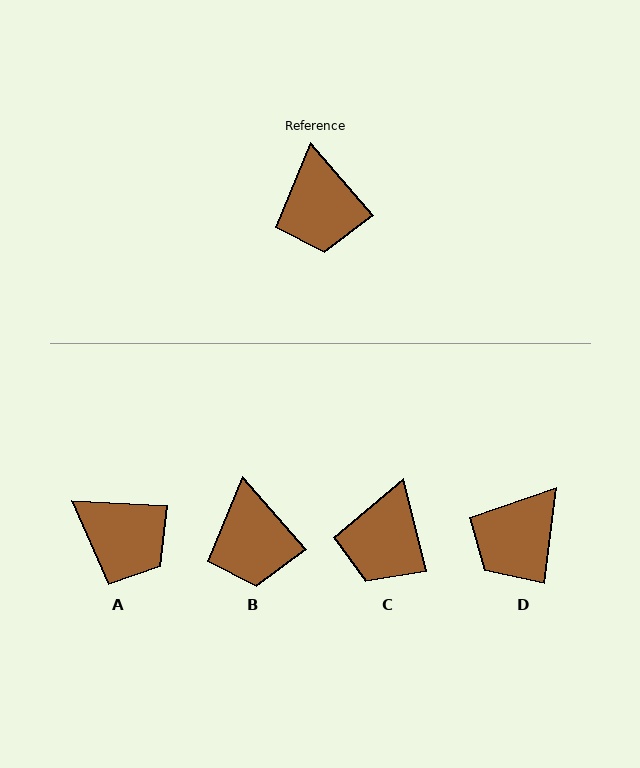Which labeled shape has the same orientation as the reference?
B.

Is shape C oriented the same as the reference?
No, it is off by about 28 degrees.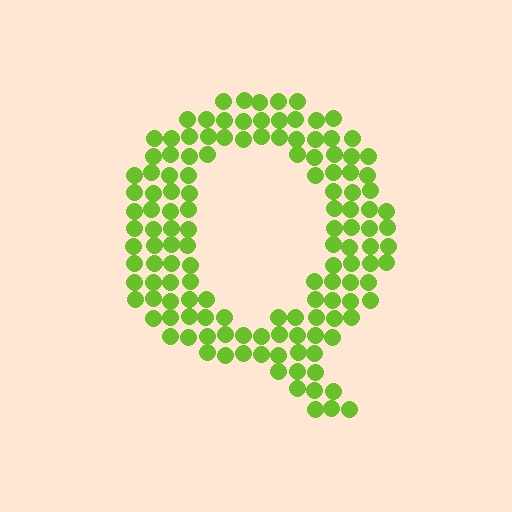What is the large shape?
The large shape is the letter Q.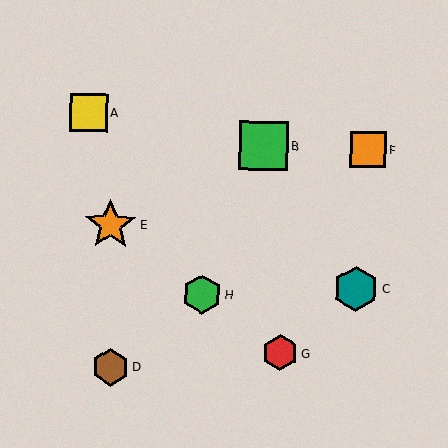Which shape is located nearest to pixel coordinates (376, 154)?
The orange square (labeled F) at (368, 150) is nearest to that location.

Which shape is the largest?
The orange star (labeled E) is the largest.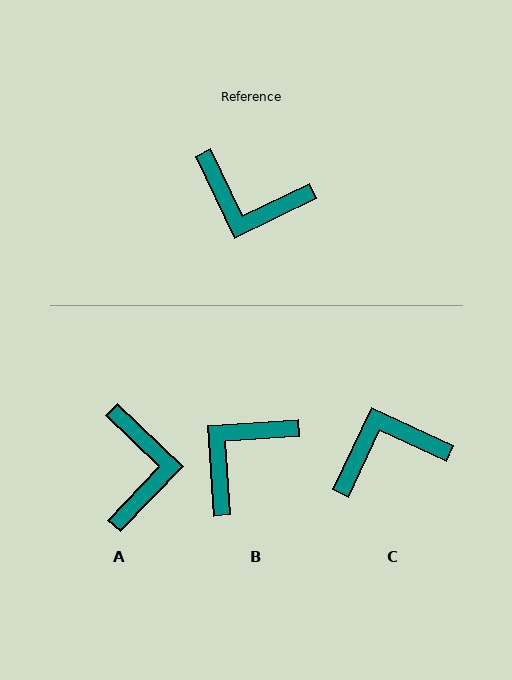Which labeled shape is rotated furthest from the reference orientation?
C, about 141 degrees away.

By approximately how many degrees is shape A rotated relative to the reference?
Approximately 111 degrees counter-clockwise.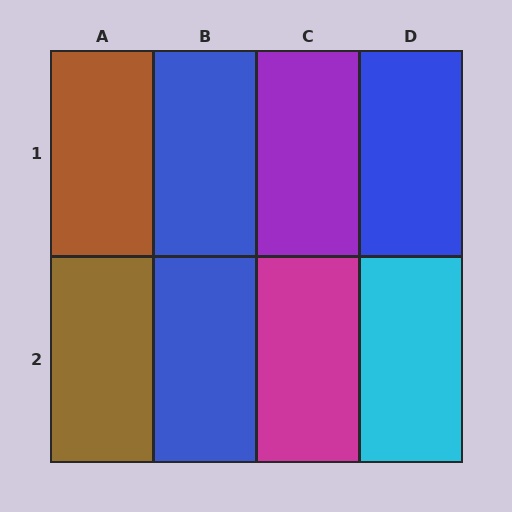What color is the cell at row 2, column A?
Brown.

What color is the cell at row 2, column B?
Blue.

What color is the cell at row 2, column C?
Magenta.